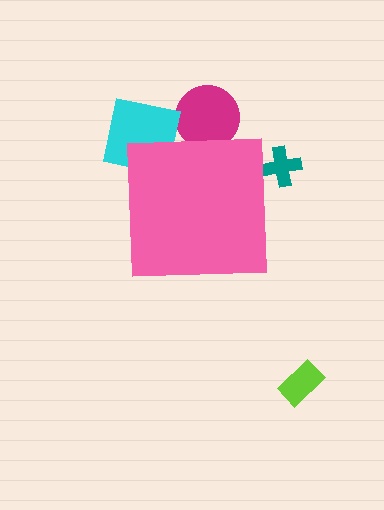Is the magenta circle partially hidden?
Yes, the magenta circle is partially hidden behind the pink square.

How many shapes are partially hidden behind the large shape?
3 shapes are partially hidden.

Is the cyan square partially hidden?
Yes, the cyan square is partially hidden behind the pink square.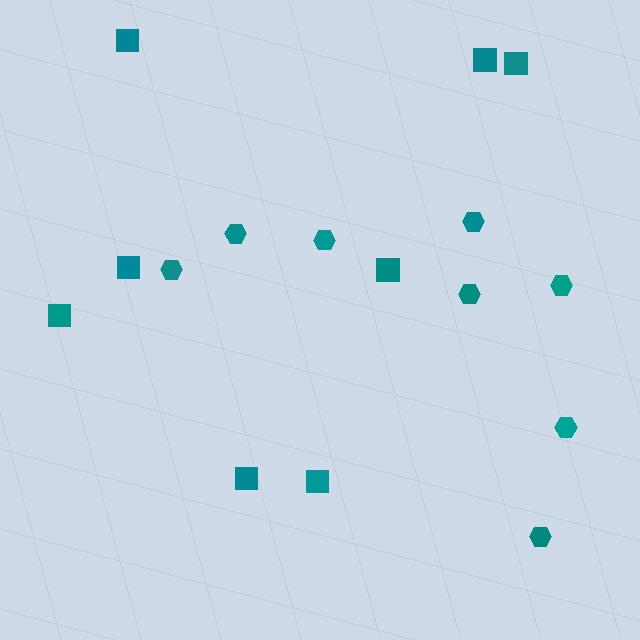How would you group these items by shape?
There are 2 groups: one group of squares (8) and one group of hexagons (8).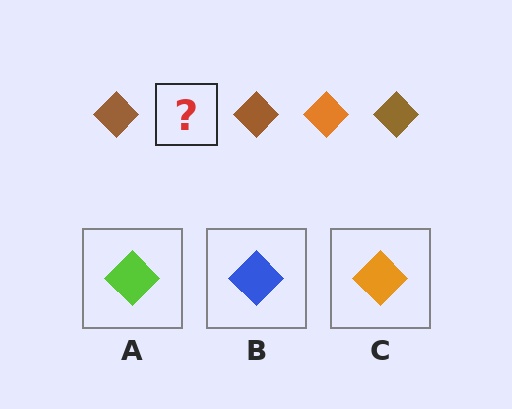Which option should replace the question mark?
Option C.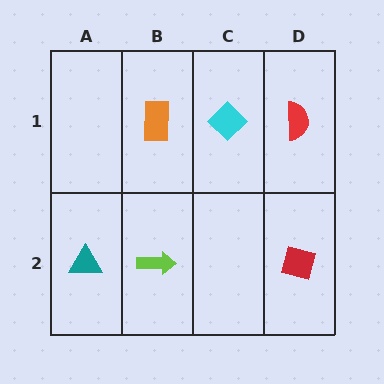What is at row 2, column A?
A teal triangle.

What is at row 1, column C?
A cyan diamond.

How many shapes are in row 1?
3 shapes.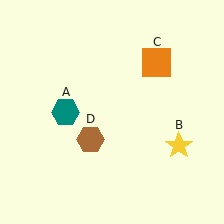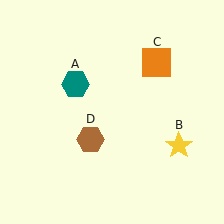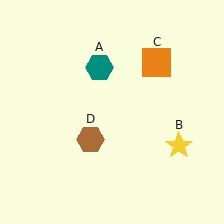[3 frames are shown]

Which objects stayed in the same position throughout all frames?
Yellow star (object B) and orange square (object C) and brown hexagon (object D) remained stationary.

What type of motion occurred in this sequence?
The teal hexagon (object A) rotated clockwise around the center of the scene.